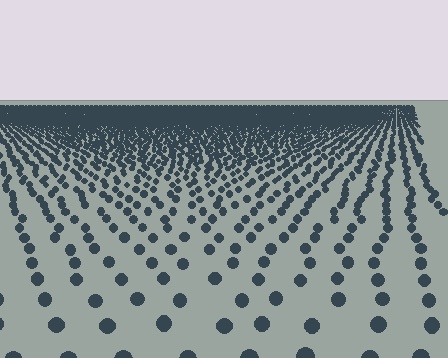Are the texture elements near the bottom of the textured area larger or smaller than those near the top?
Larger. Near the bottom, elements are closer to the viewer and appear at a bigger on-screen size.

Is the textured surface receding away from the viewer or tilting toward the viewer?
The surface is receding away from the viewer. Texture elements get smaller and denser toward the top.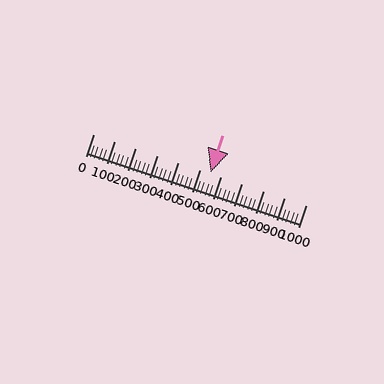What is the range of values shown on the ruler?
The ruler shows values from 0 to 1000.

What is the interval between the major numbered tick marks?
The major tick marks are spaced 100 units apart.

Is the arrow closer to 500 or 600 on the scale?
The arrow is closer to 600.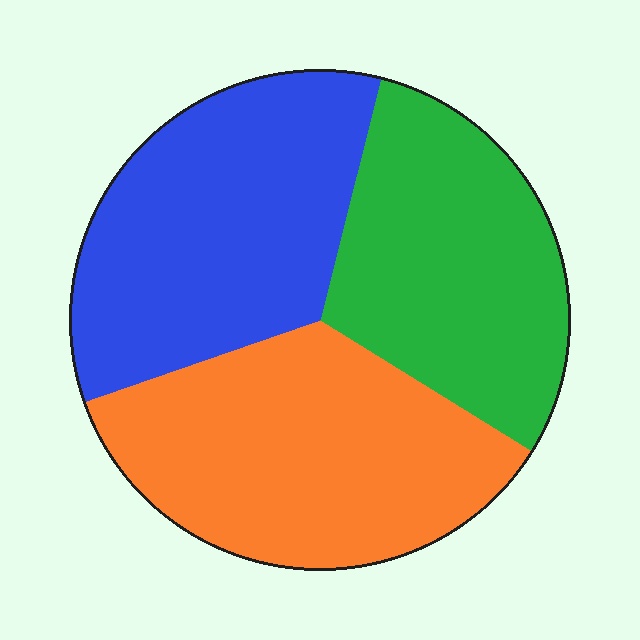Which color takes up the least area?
Green, at roughly 30%.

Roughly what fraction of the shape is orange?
Orange covers 36% of the shape.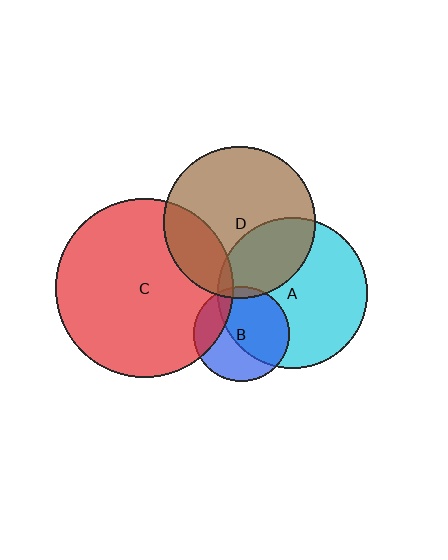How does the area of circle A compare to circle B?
Approximately 2.5 times.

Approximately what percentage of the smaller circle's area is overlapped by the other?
Approximately 5%.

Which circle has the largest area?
Circle C (red).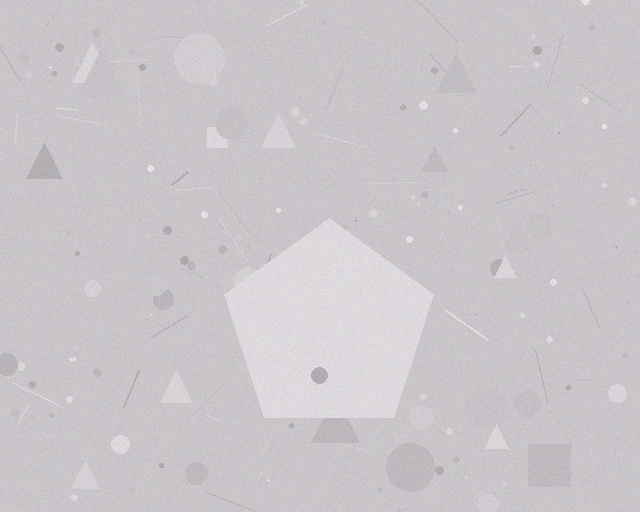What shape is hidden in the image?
A pentagon is hidden in the image.